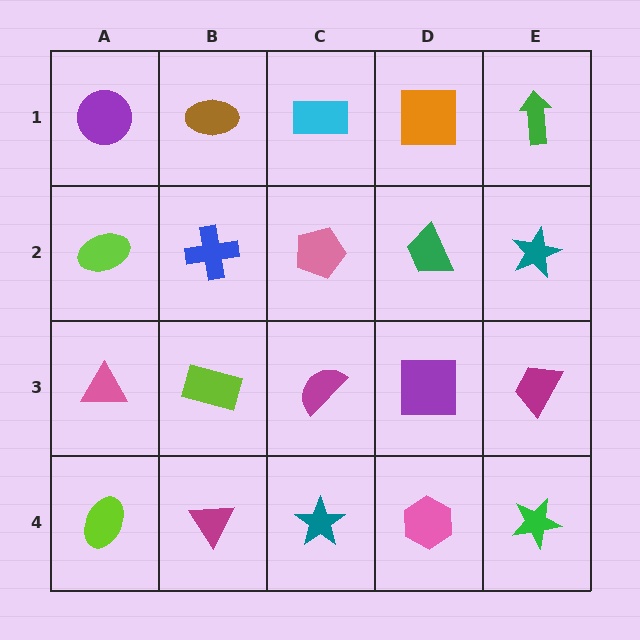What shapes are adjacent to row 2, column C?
A cyan rectangle (row 1, column C), a magenta semicircle (row 3, column C), a blue cross (row 2, column B), a green trapezoid (row 2, column D).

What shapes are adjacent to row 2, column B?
A brown ellipse (row 1, column B), a lime rectangle (row 3, column B), a lime ellipse (row 2, column A), a pink pentagon (row 2, column C).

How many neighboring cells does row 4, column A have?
2.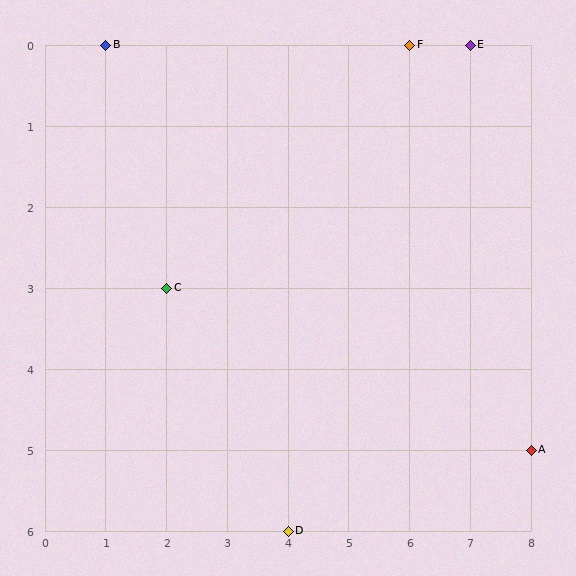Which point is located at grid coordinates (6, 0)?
Point F is at (6, 0).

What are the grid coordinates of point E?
Point E is at grid coordinates (7, 0).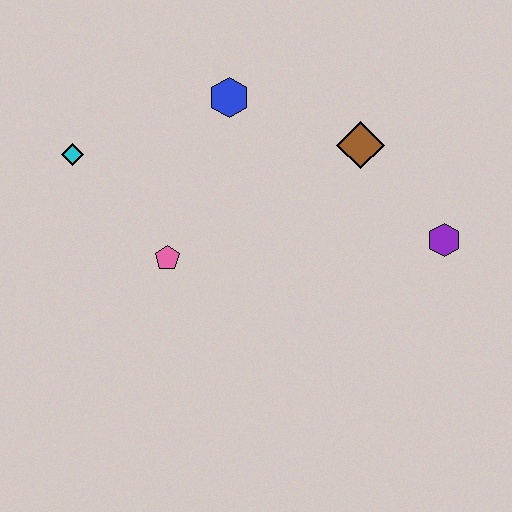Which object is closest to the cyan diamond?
The pink pentagon is closest to the cyan diamond.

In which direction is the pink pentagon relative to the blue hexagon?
The pink pentagon is below the blue hexagon.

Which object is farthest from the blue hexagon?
The purple hexagon is farthest from the blue hexagon.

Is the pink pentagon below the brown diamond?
Yes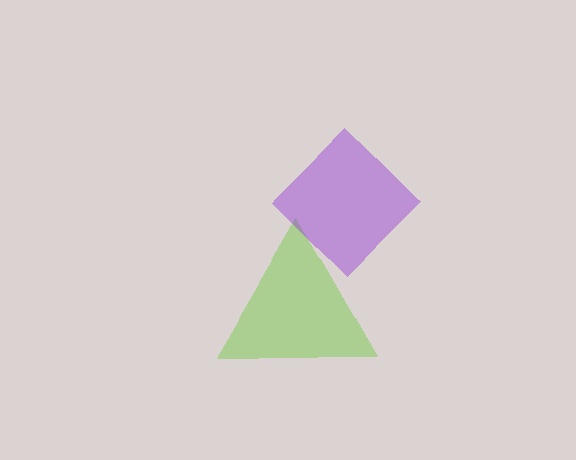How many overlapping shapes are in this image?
There are 2 overlapping shapes in the image.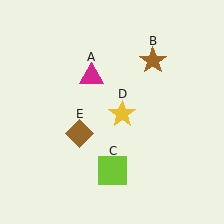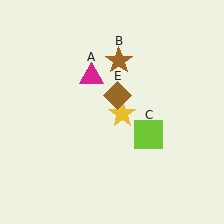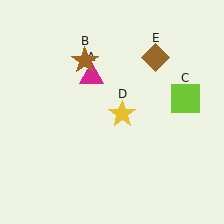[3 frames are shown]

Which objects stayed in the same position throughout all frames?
Magenta triangle (object A) and yellow star (object D) remained stationary.